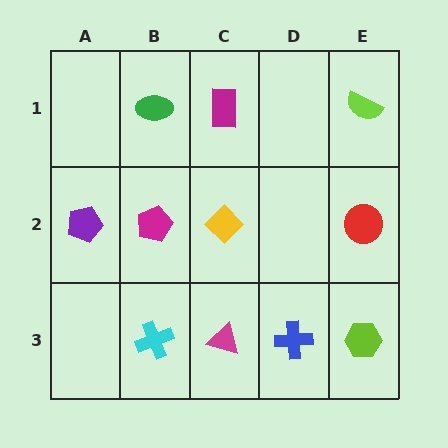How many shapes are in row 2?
4 shapes.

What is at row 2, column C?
A yellow diamond.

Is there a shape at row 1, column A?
No, that cell is empty.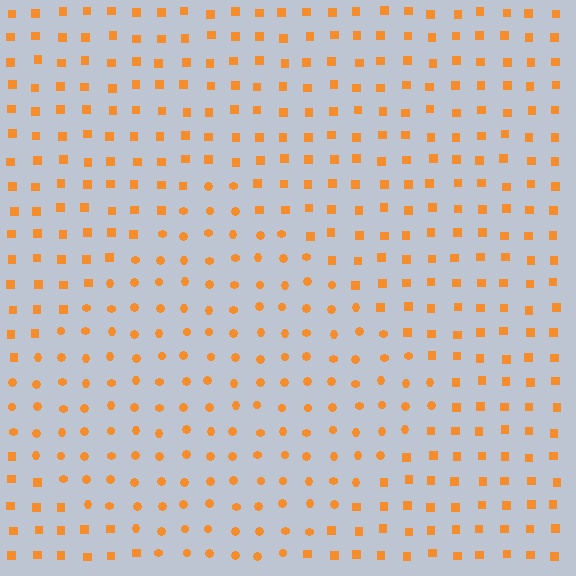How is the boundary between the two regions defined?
The boundary is defined by a change in element shape: circles inside vs. squares outside. All elements share the same color and spacing.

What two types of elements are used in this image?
The image uses circles inside the diamond region and squares outside it.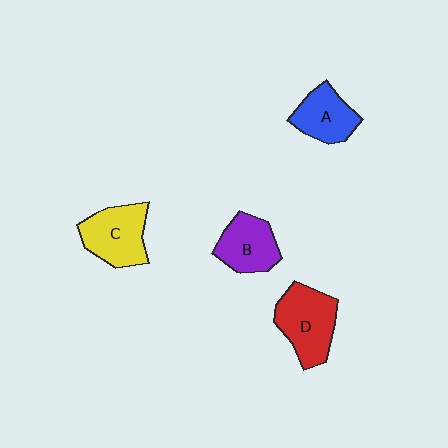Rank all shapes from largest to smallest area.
From largest to smallest: D (red), C (yellow), B (purple), A (blue).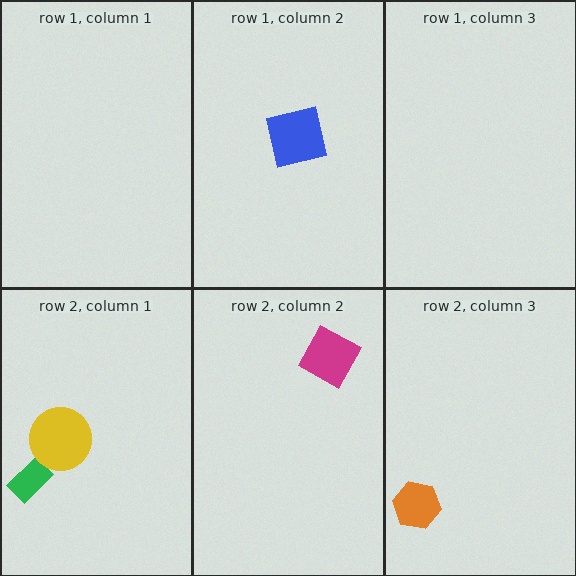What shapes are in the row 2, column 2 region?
The magenta diamond.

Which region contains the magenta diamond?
The row 2, column 2 region.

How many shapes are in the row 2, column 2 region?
1.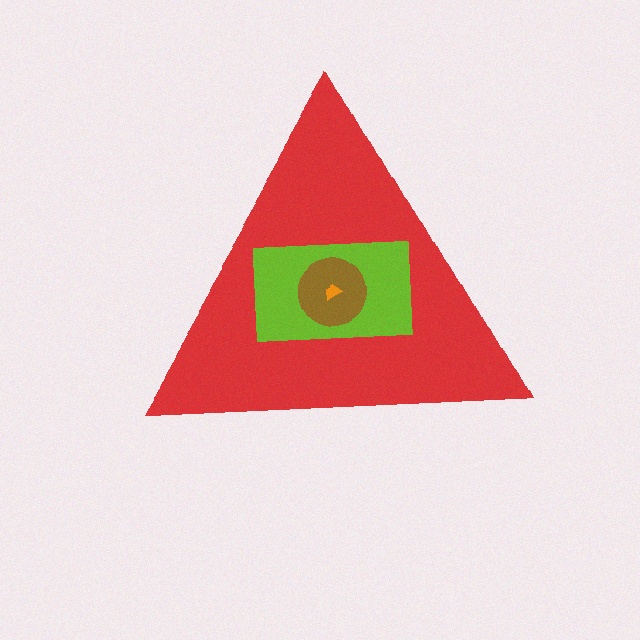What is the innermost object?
The orange trapezoid.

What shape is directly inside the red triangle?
The lime rectangle.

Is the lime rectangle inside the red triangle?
Yes.